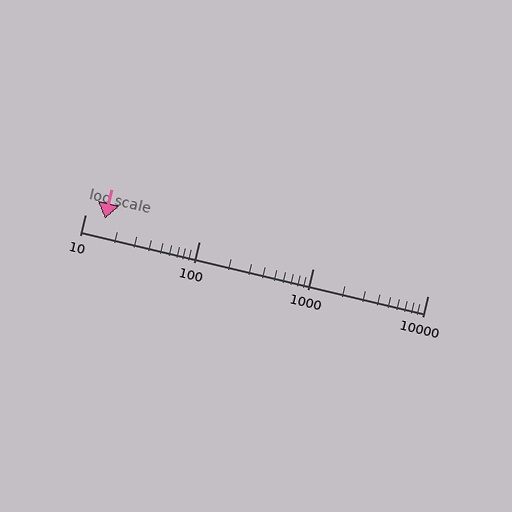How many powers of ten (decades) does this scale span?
The scale spans 3 decades, from 10 to 10000.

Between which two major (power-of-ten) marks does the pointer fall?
The pointer is between 10 and 100.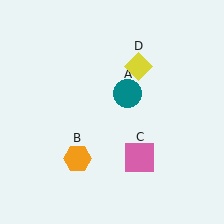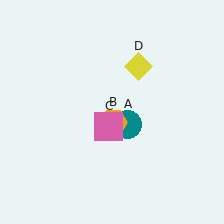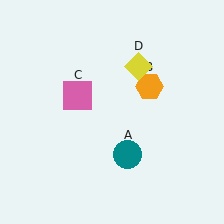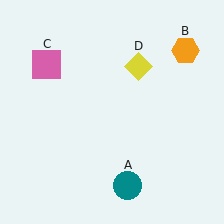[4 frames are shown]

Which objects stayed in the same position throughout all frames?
Yellow diamond (object D) remained stationary.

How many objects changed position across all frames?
3 objects changed position: teal circle (object A), orange hexagon (object B), pink square (object C).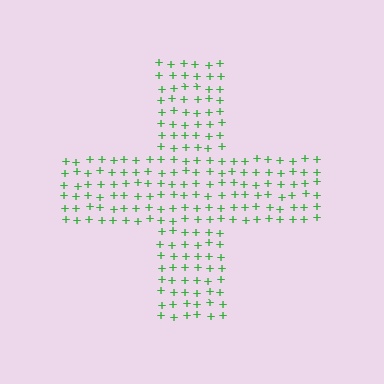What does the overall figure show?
The overall figure shows a cross.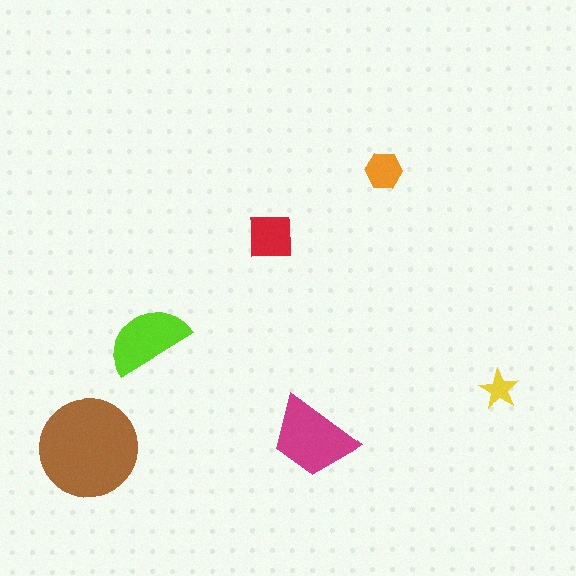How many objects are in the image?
There are 6 objects in the image.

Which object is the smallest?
The yellow star.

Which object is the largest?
The brown circle.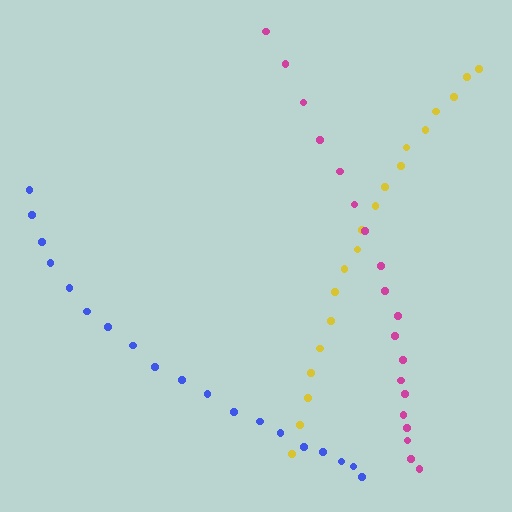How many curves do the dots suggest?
There are 3 distinct paths.